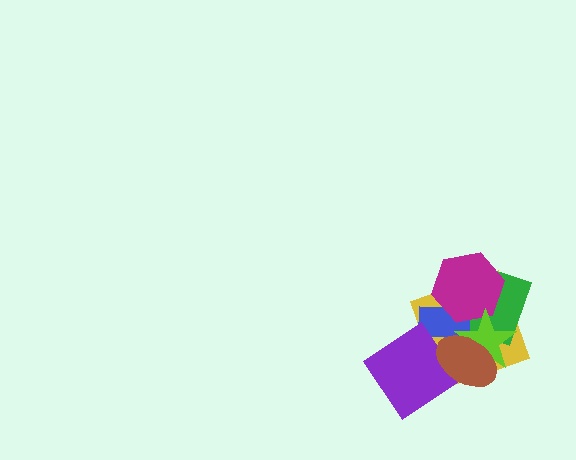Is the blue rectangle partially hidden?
Yes, it is partially covered by another shape.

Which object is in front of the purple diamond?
The brown ellipse is in front of the purple diamond.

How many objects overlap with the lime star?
5 objects overlap with the lime star.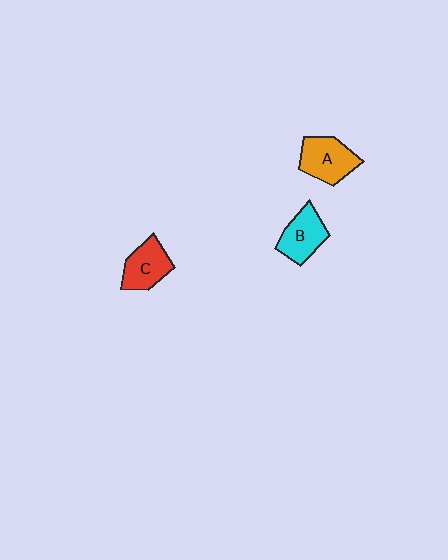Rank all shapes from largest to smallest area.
From largest to smallest: A (orange), B (cyan), C (red).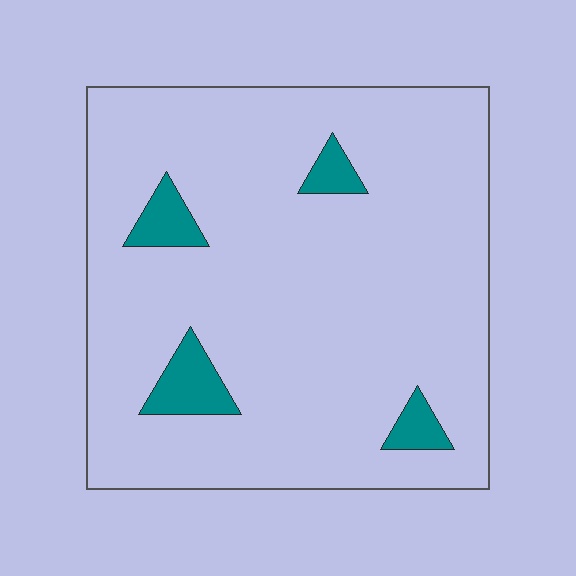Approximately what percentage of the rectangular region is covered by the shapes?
Approximately 10%.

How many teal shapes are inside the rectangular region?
4.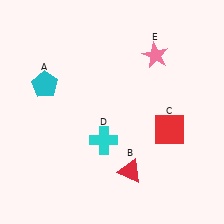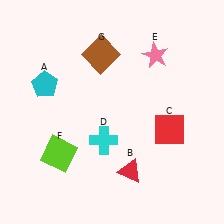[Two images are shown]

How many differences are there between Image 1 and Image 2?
There are 2 differences between the two images.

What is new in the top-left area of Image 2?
A brown square (G) was added in the top-left area of Image 2.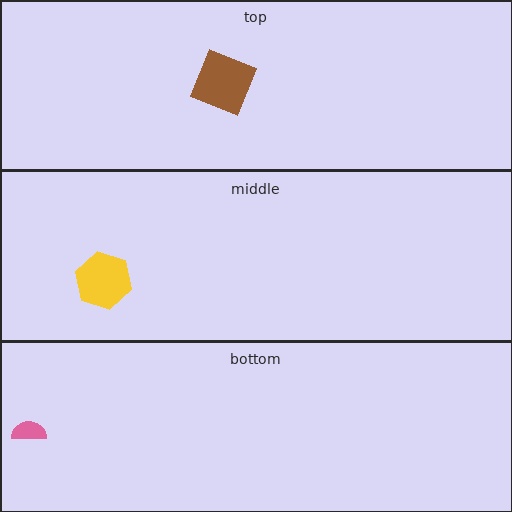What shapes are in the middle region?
The yellow hexagon.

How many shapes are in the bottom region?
1.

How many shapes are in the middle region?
1.